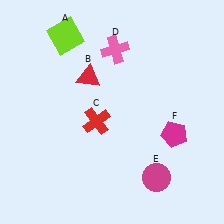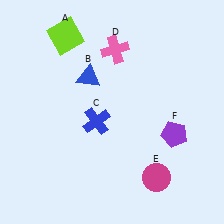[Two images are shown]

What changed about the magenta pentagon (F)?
In Image 1, F is magenta. In Image 2, it changed to purple.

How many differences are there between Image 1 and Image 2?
There are 3 differences between the two images.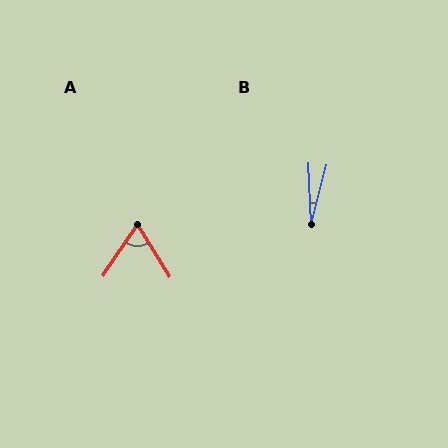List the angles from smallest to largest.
B (17°), A (66°).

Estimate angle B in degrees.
Approximately 17 degrees.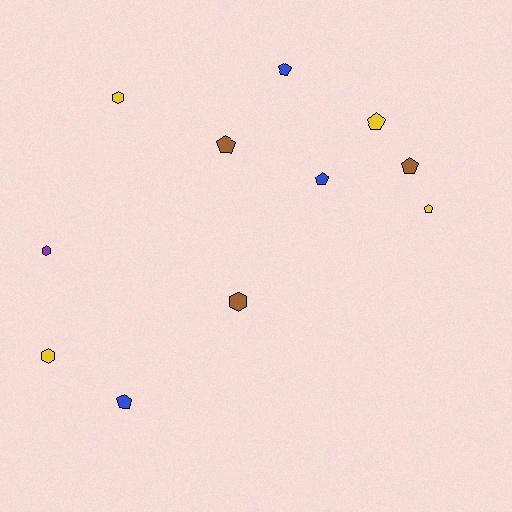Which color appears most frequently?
Yellow, with 4 objects.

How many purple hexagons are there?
There is 1 purple hexagon.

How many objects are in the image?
There are 11 objects.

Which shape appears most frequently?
Pentagon, with 7 objects.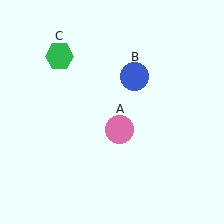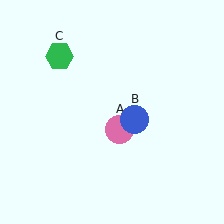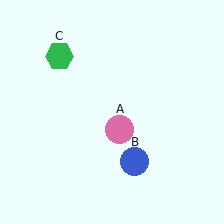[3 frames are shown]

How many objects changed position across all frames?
1 object changed position: blue circle (object B).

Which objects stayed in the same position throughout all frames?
Pink circle (object A) and green hexagon (object C) remained stationary.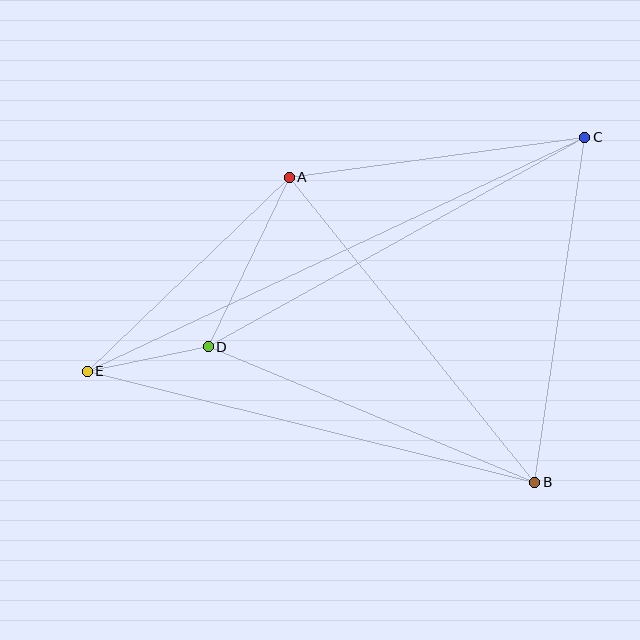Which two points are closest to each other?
Points D and E are closest to each other.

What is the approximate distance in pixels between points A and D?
The distance between A and D is approximately 188 pixels.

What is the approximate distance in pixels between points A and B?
The distance between A and B is approximately 392 pixels.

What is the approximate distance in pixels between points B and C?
The distance between B and C is approximately 349 pixels.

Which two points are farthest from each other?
Points C and E are farthest from each other.